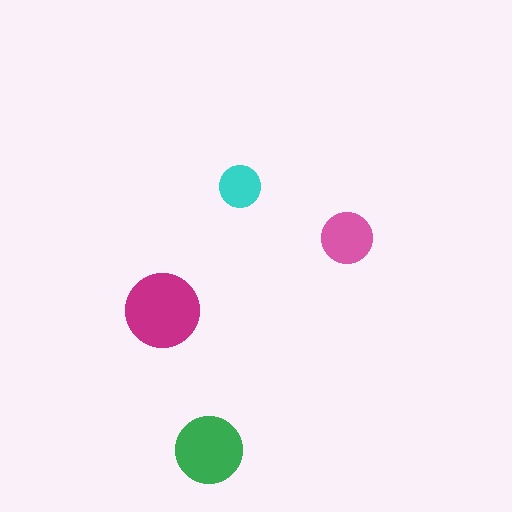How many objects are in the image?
There are 4 objects in the image.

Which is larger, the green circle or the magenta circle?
The magenta one.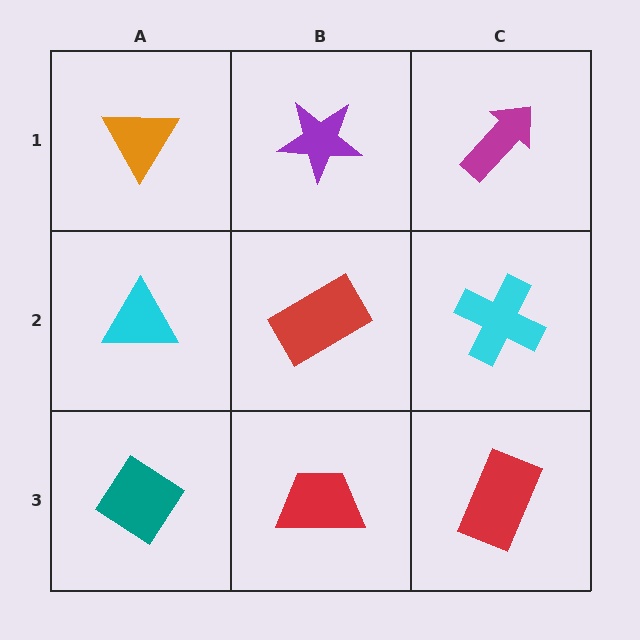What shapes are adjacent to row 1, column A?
A cyan triangle (row 2, column A), a purple star (row 1, column B).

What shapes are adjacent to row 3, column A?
A cyan triangle (row 2, column A), a red trapezoid (row 3, column B).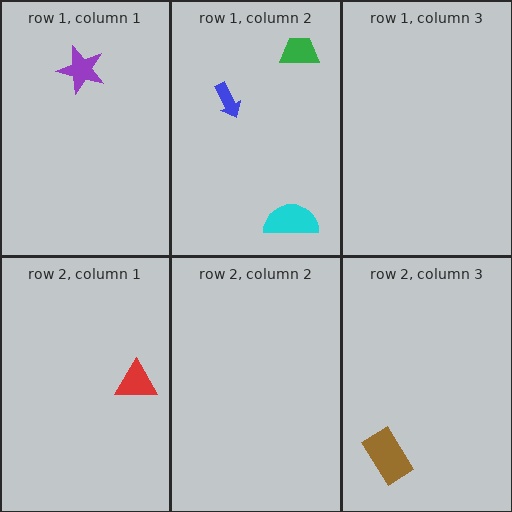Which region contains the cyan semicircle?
The row 1, column 2 region.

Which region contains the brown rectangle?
The row 2, column 3 region.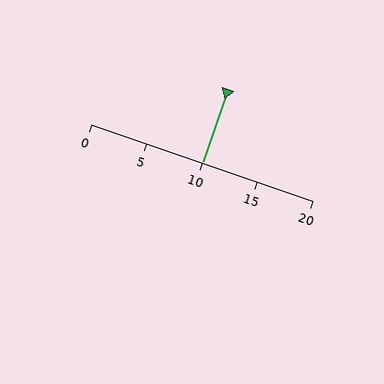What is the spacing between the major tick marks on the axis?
The major ticks are spaced 5 apart.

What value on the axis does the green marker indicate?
The marker indicates approximately 10.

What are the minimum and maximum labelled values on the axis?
The axis runs from 0 to 20.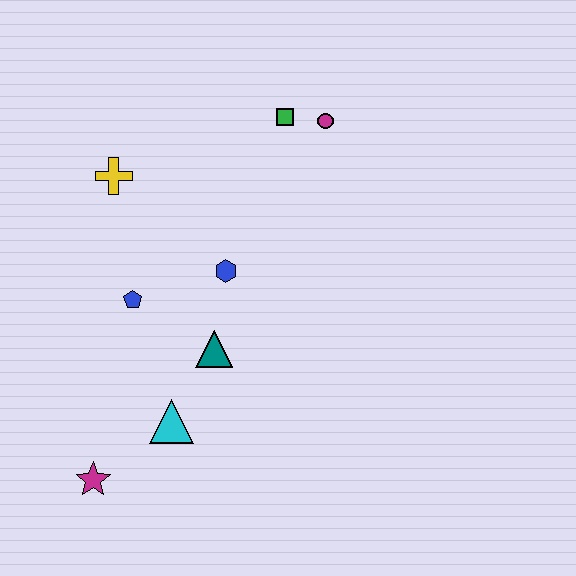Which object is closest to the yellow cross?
The blue pentagon is closest to the yellow cross.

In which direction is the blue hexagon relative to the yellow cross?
The blue hexagon is to the right of the yellow cross.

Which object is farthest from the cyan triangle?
The magenta circle is farthest from the cyan triangle.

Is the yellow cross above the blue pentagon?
Yes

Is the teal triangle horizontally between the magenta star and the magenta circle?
Yes